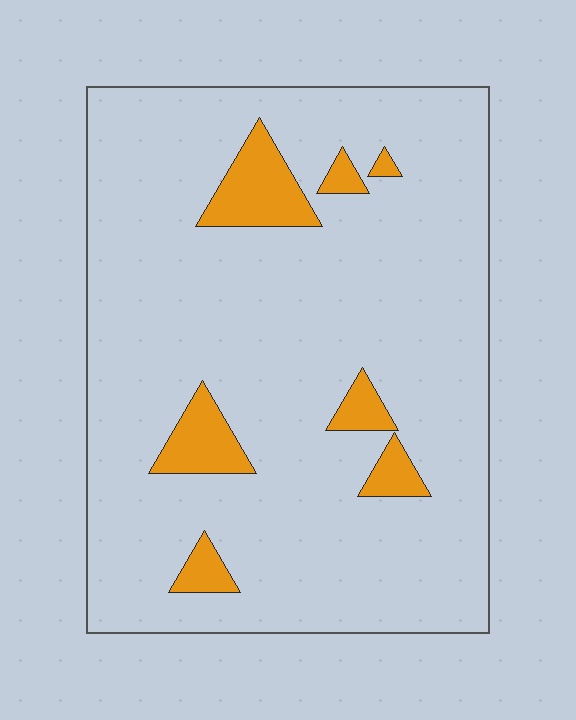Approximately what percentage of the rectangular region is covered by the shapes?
Approximately 10%.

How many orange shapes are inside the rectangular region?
7.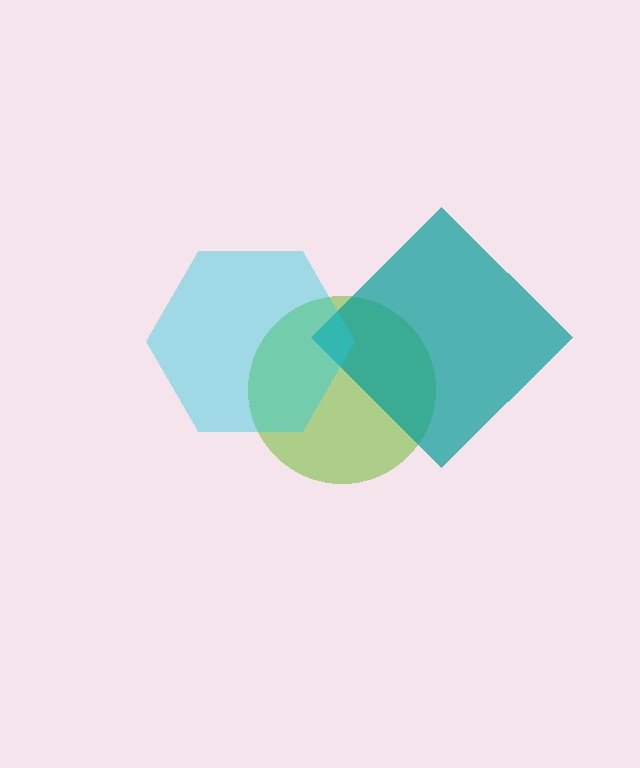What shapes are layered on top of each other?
The layered shapes are: a lime circle, a teal diamond, a cyan hexagon.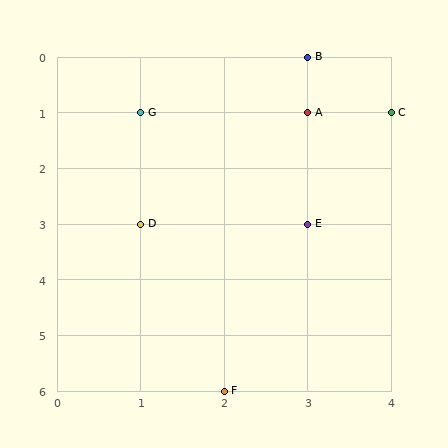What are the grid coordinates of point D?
Point D is at grid coordinates (1, 3).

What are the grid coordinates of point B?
Point B is at grid coordinates (3, 0).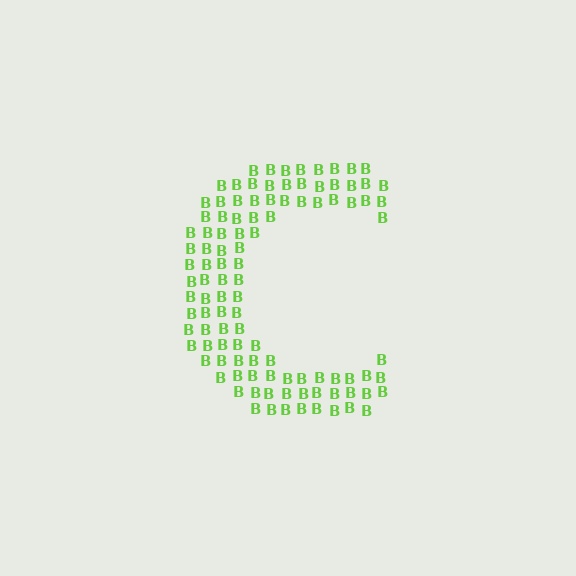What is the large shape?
The large shape is the letter C.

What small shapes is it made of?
It is made of small letter B's.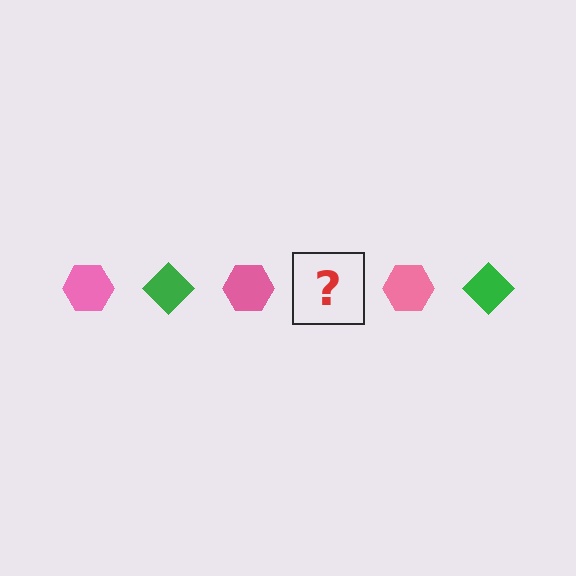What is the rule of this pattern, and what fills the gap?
The rule is that the pattern alternates between pink hexagon and green diamond. The gap should be filled with a green diamond.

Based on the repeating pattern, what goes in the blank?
The blank should be a green diamond.